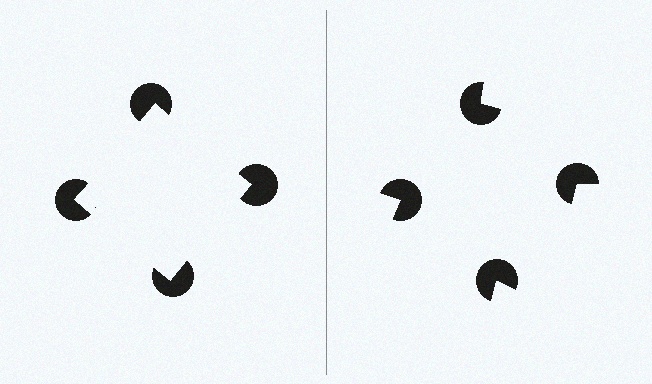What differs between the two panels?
The pac-man discs are positioned identically on both sides; only the wedge orientations differ. On the left they align to a square; on the right they are misaligned.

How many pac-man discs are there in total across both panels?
8 — 4 on each side.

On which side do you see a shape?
An illusory square appears on the left side. On the right side the wedge cuts are rotated, so no coherent shape forms.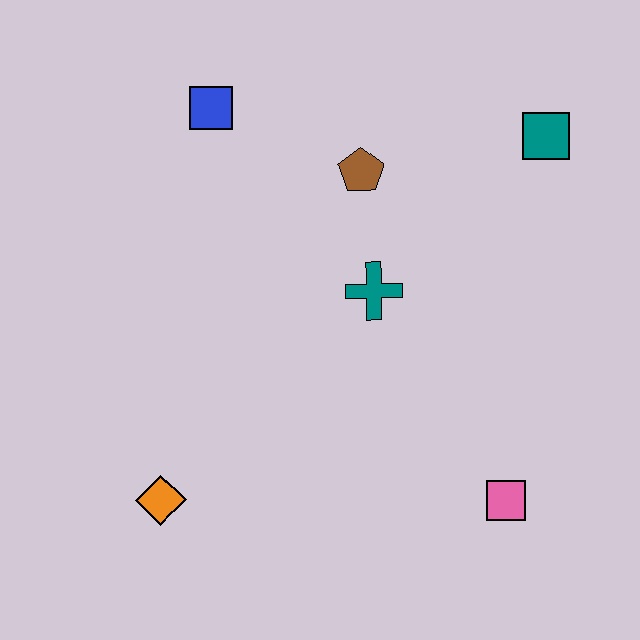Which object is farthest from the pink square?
The blue square is farthest from the pink square.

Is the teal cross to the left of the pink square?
Yes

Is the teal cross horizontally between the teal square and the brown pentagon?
Yes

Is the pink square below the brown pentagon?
Yes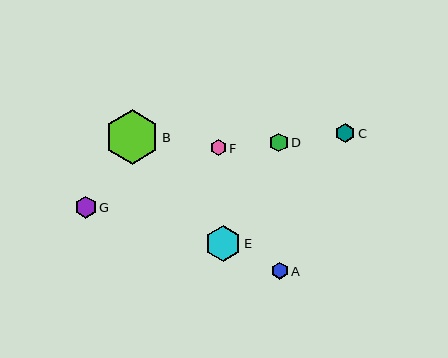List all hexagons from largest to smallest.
From largest to smallest: B, E, G, C, D, A, F.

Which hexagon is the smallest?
Hexagon F is the smallest with a size of approximately 15 pixels.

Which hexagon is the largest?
Hexagon B is the largest with a size of approximately 55 pixels.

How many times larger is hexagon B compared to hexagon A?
Hexagon B is approximately 3.2 times the size of hexagon A.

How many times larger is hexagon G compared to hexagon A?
Hexagon G is approximately 1.3 times the size of hexagon A.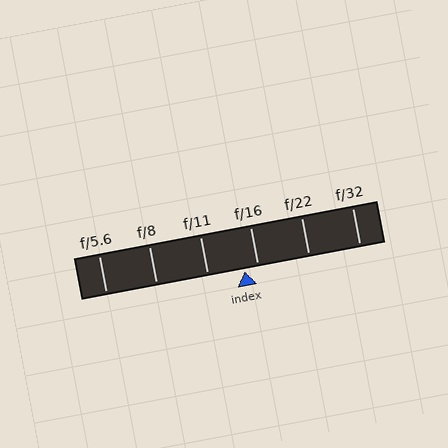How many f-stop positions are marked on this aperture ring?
There are 6 f-stop positions marked.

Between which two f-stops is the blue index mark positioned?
The index mark is between f/11 and f/16.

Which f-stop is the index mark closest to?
The index mark is closest to f/16.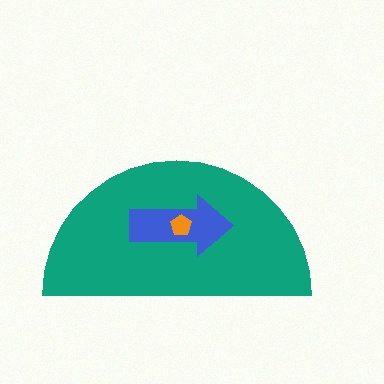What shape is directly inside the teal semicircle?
The blue arrow.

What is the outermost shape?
The teal semicircle.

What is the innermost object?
The orange pentagon.